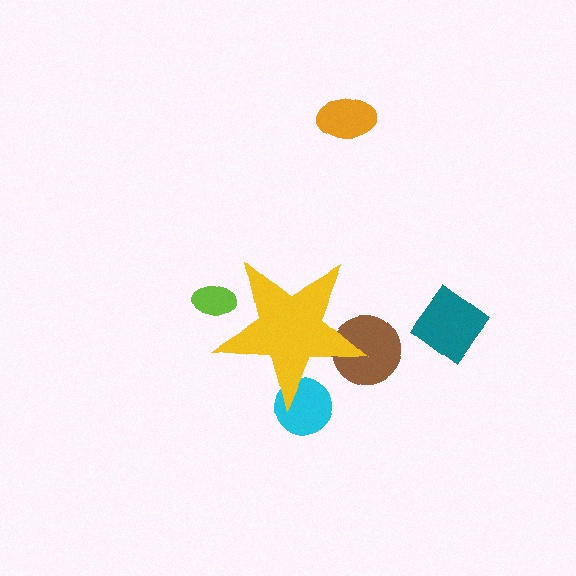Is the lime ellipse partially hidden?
Yes, the lime ellipse is partially hidden behind the yellow star.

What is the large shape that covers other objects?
A yellow star.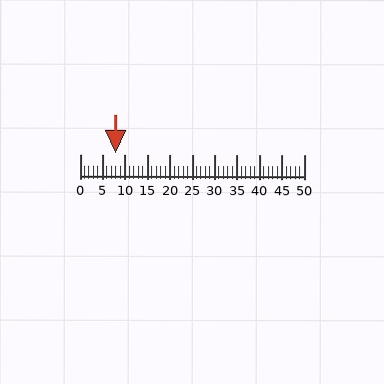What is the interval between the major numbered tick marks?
The major tick marks are spaced 5 units apart.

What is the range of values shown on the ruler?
The ruler shows values from 0 to 50.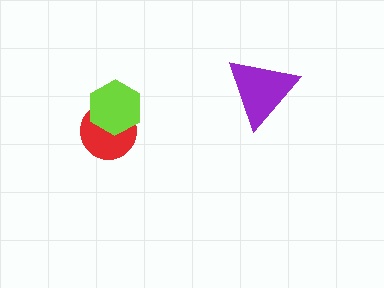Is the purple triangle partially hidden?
No, no other shape covers it.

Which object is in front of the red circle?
The lime hexagon is in front of the red circle.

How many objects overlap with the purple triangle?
0 objects overlap with the purple triangle.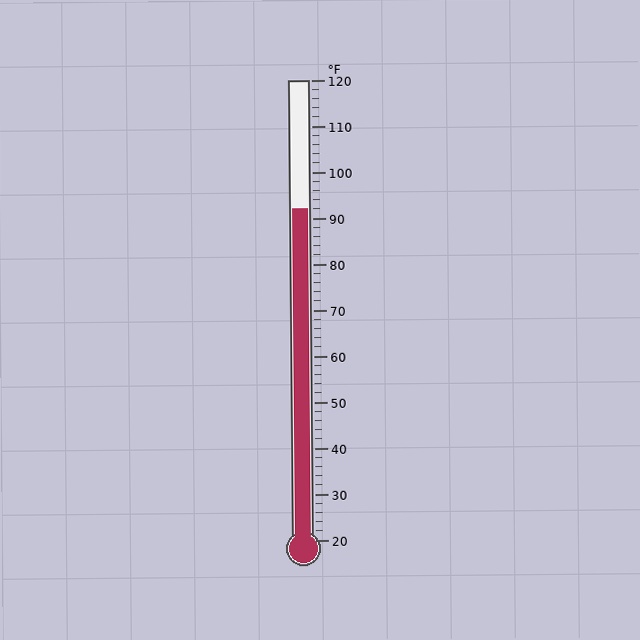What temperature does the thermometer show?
The thermometer shows approximately 92°F.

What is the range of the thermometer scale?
The thermometer scale ranges from 20°F to 120°F.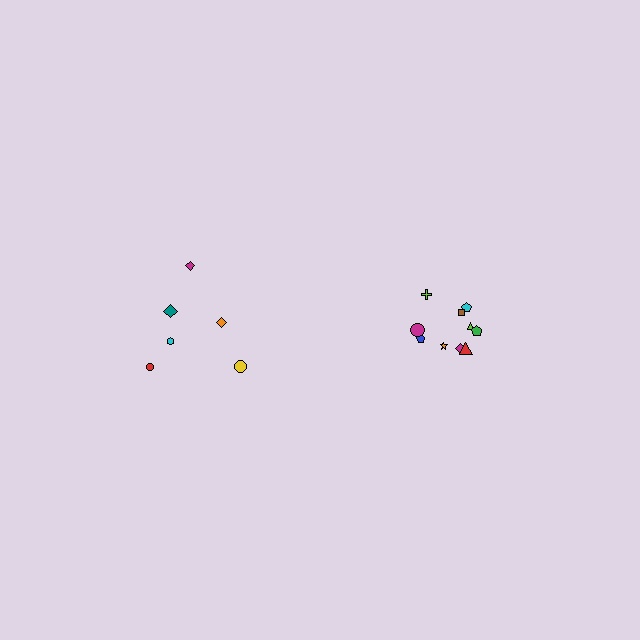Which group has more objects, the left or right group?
The right group.